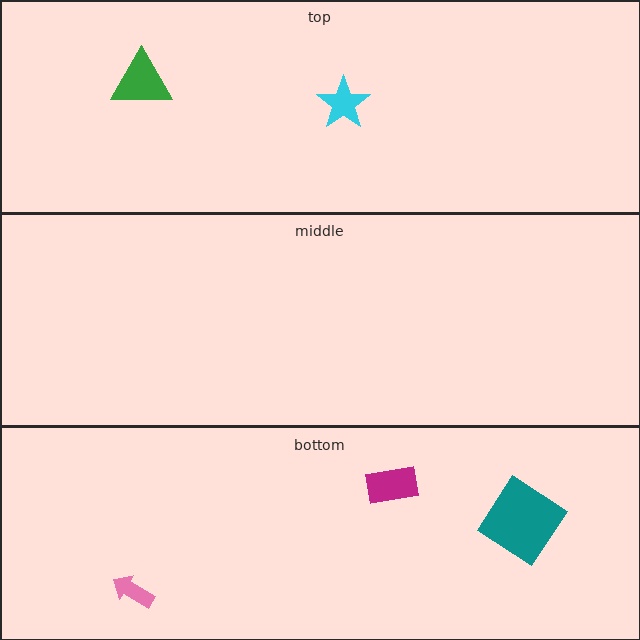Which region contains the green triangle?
The top region.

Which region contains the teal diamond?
The bottom region.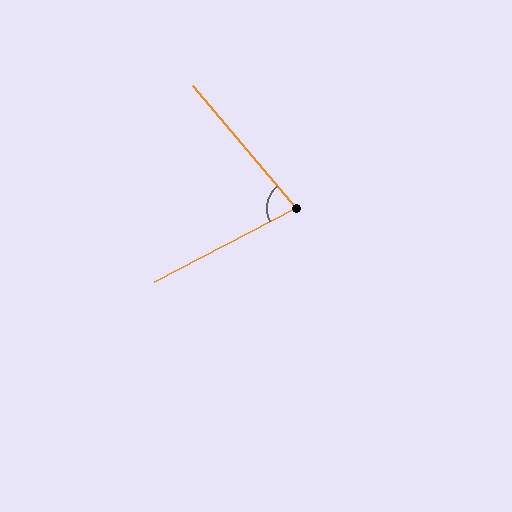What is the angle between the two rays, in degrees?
Approximately 77 degrees.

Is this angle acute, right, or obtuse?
It is acute.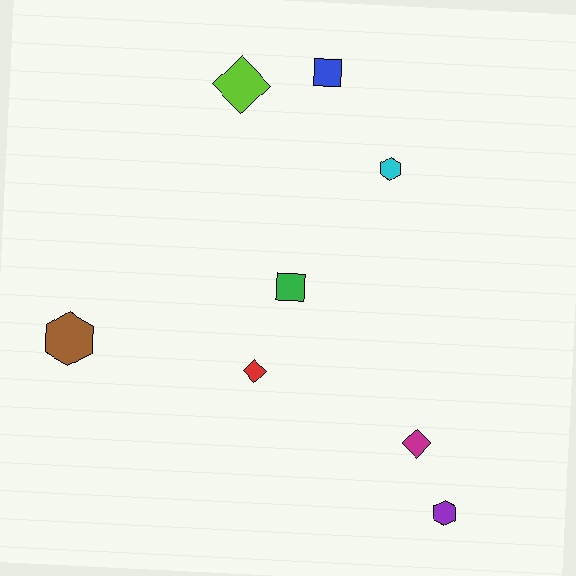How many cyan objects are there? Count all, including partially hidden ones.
There is 1 cyan object.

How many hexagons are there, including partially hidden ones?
There are 3 hexagons.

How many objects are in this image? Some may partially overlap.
There are 8 objects.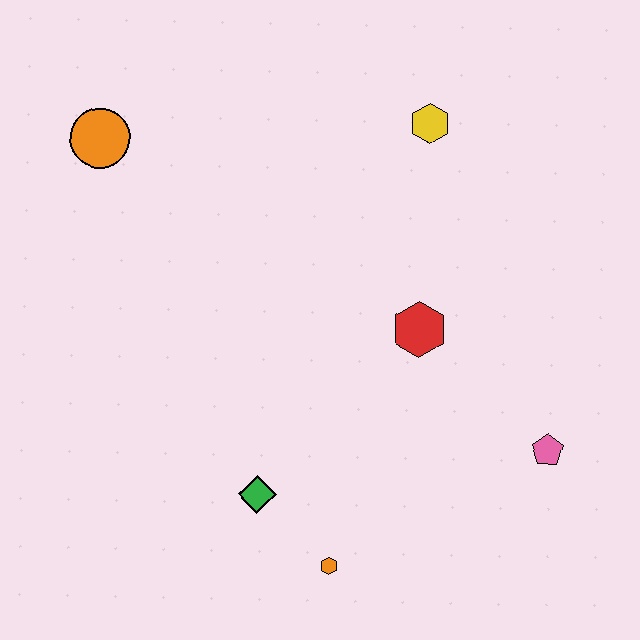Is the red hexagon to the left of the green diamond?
No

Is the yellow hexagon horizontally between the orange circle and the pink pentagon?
Yes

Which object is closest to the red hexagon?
The pink pentagon is closest to the red hexagon.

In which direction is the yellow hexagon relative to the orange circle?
The yellow hexagon is to the right of the orange circle.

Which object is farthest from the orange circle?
The pink pentagon is farthest from the orange circle.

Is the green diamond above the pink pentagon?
No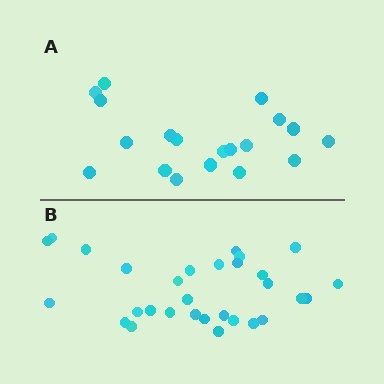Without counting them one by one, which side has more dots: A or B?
Region B (the bottom region) has more dots.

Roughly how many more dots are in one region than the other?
Region B has roughly 12 or so more dots than region A.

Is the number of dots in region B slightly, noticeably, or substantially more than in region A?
Region B has substantially more. The ratio is roughly 1.6 to 1.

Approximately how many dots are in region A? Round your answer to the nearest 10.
About 20 dots. (The exact count is 19, which rounds to 20.)